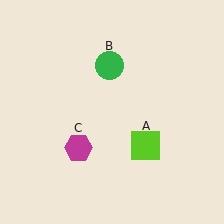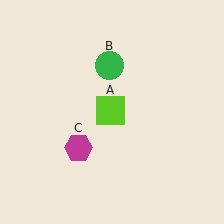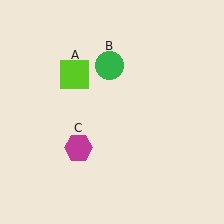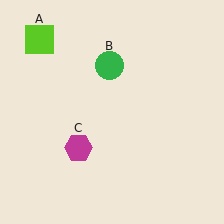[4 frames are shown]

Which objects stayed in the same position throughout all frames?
Green circle (object B) and magenta hexagon (object C) remained stationary.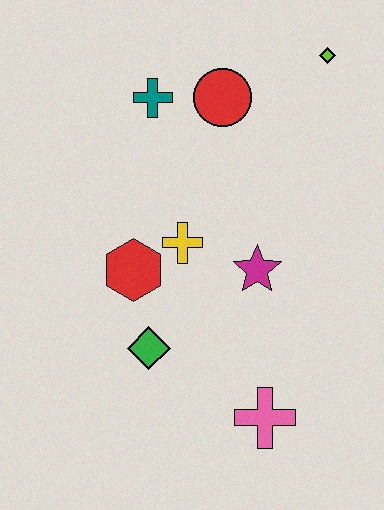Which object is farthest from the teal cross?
The pink cross is farthest from the teal cross.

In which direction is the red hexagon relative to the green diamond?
The red hexagon is above the green diamond.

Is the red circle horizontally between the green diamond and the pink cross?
Yes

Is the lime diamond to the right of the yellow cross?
Yes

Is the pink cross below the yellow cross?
Yes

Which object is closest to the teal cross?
The red circle is closest to the teal cross.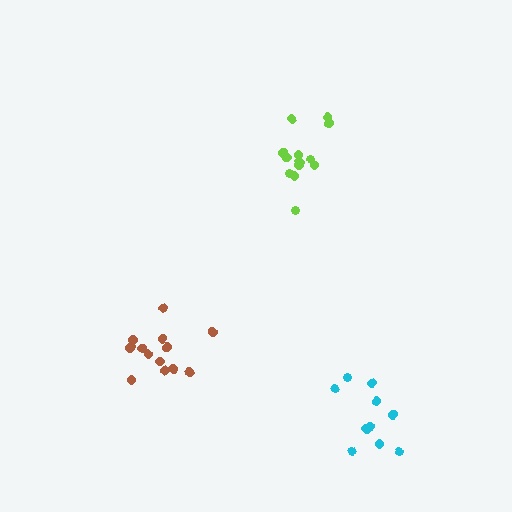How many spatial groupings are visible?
There are 3 spatial groupings.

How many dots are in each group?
Group 1: 13 dots, Group 2: 14 dots, Group 3: 10 dots (37 total).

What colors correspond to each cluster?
The clusters are colored: lime, brown, cyan.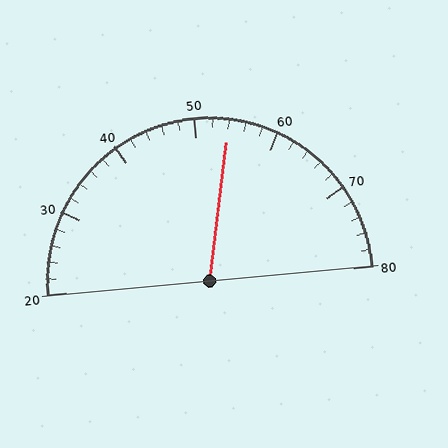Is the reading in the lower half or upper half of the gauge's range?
The reading is in the upper half of the range (20 to 80).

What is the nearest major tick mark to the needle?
The nearest major tick mark is 50.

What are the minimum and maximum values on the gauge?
The gauge ranges from 20 to 80.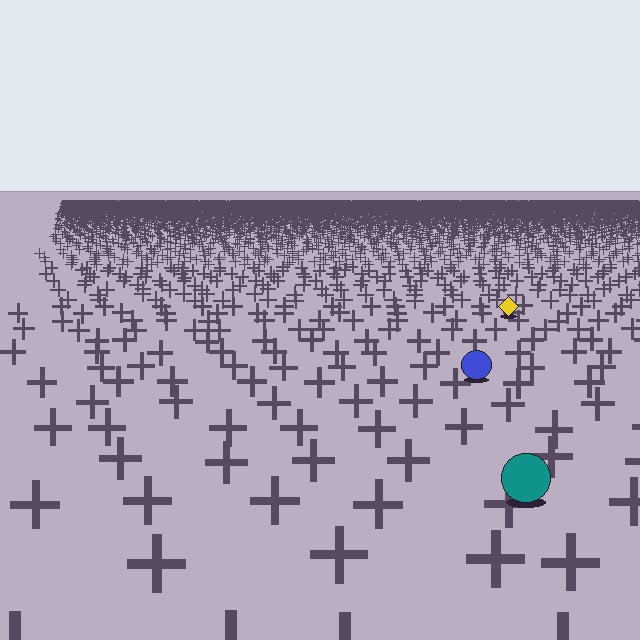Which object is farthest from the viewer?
The yellow diamond is farthest from the viewer. It appears smaller and the ground texture around it is denser.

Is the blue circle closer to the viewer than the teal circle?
No. The teal circle is closer — you can tell from the texture gradient: the ground texture is coarser near it.